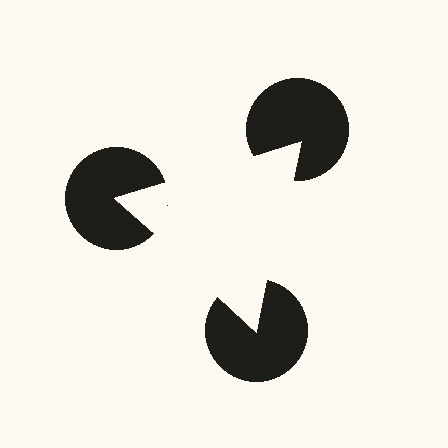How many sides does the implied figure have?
3 sides.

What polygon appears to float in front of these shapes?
An illusory triangle — its edges are inferred from the aligned wedge cuts in the pac-man discs, not physically drawn.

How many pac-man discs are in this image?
There are 3 — one at each vertex of the illusory triangle.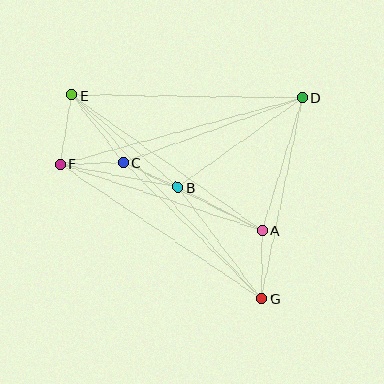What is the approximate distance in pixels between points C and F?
The distance between C and F is approximately 63 pixels.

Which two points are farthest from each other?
Points E and G are farthest from each other.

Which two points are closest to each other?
Points B and C are closest to each other.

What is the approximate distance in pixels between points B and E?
The distance between B and E is approximately 141 pixels.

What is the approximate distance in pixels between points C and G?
The distance between C and G is approximately 194 pixels.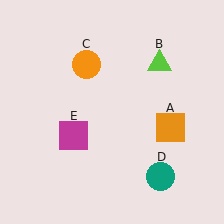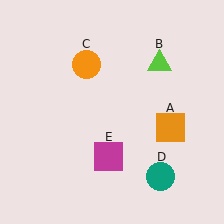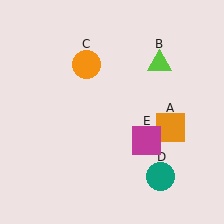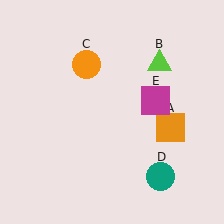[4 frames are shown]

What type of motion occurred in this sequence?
The magenta square (object E) rotated counterclockwise around the center of the scene.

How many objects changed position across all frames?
1 object changed position: magenta square (object E).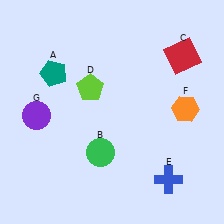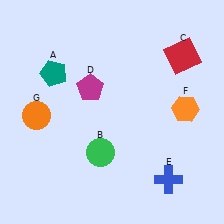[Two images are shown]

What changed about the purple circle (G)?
In Image 1, G is purple. In Image 2, it changed to orange.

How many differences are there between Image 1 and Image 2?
There are 2 differences between the two images.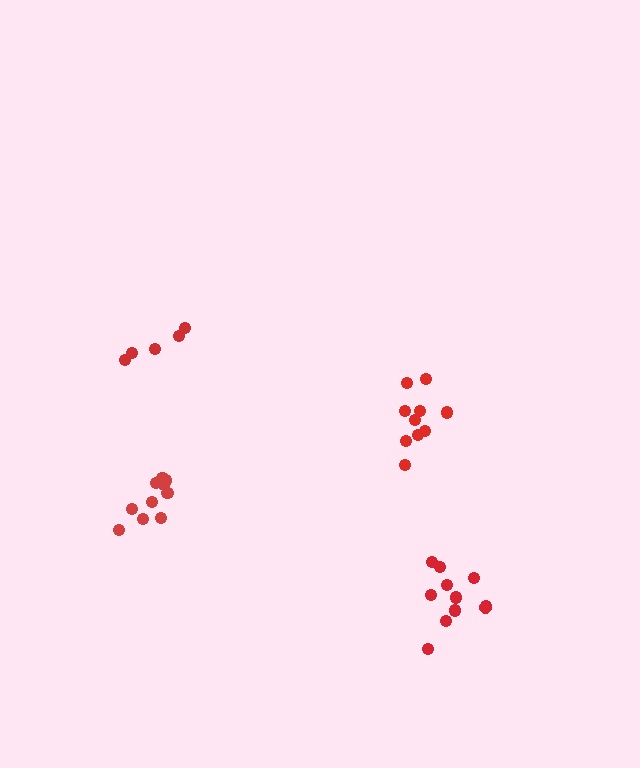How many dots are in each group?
Group 1: 10 dots, Group 2: 11 dots, Group 3: 10 dots, Group 4: 5 dots (36 total).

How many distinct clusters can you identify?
There are 4 distinct clusters.